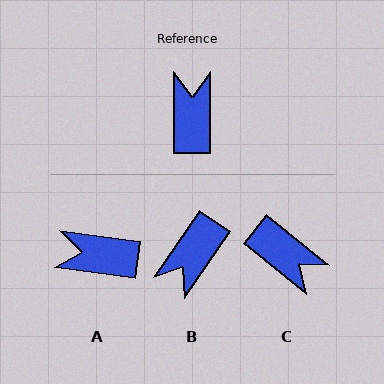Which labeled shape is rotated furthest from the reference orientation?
B, about 146 degrees away.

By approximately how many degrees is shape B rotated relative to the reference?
Approximately 146 degrees counter-clockwise.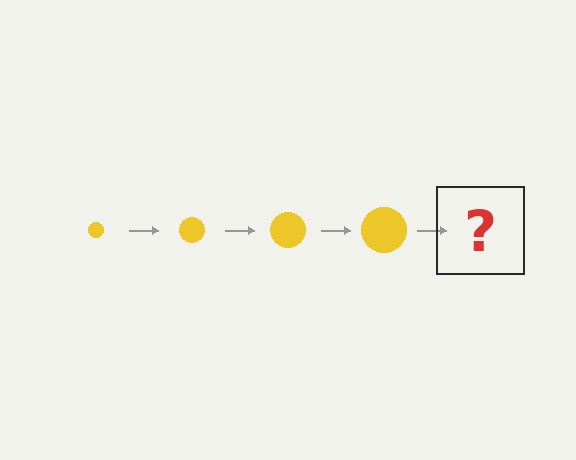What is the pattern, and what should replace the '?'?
The pattern is that the circle gets progressively larger each step. The '?' should be a yellow circle, larger than the previous one.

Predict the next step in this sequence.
The next step is a yellow circle, larger than the previous one.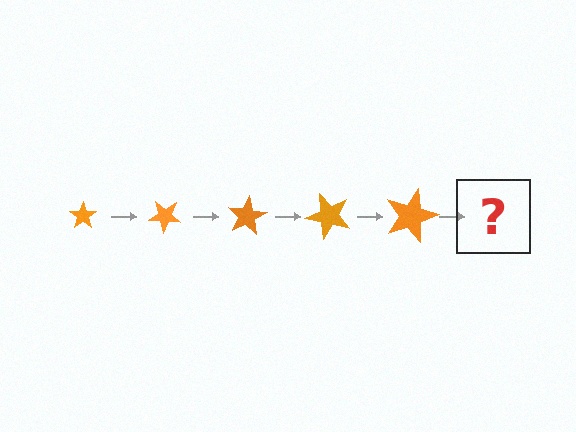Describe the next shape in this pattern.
It should be a star, larger than the previous one and rotated 200 degrees from the start.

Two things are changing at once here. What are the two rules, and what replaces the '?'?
The two rules are that the star grows larger each step and it rotates 40 degrees each step. The '?' should be a star, larger than the previous one and rotated 200 degrees from the start.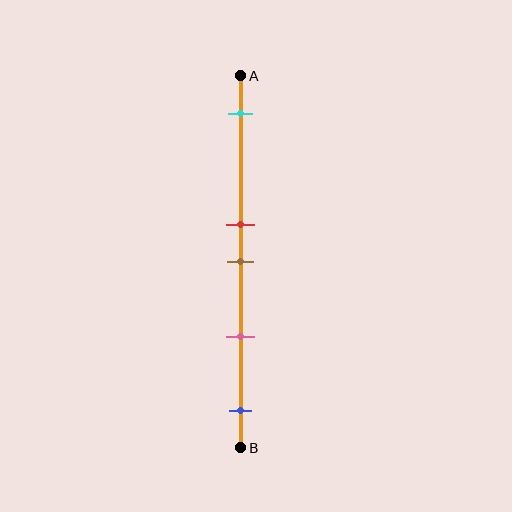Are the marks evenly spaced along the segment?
No, the marks are not evenly spaced.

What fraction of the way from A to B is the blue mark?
The blue mark is approximately 90% (0.9) of the way from A to B.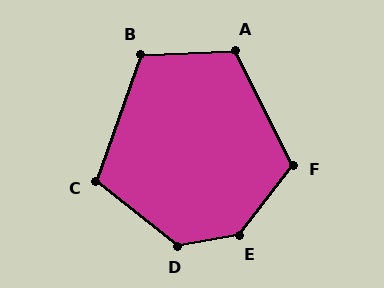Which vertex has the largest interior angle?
E, at approximately 137 degrees.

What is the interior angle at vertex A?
Approximately 114 degrees (obtuse).